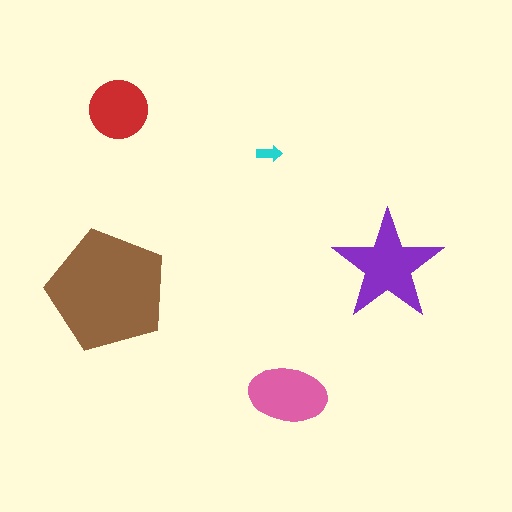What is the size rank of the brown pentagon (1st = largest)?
1st.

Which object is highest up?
The red circle is topmost.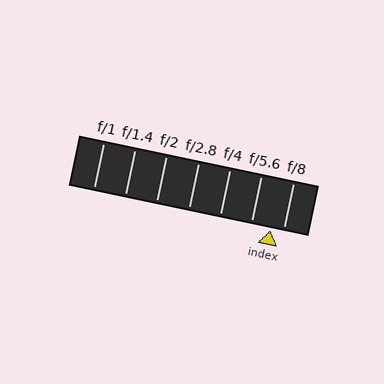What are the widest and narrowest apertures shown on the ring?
The widest aperture shown is f/1 and the narrowest is f/8.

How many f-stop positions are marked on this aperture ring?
There are 7 f-stop positions marked.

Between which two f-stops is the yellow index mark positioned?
The index mark is between f/5.6 and f/8.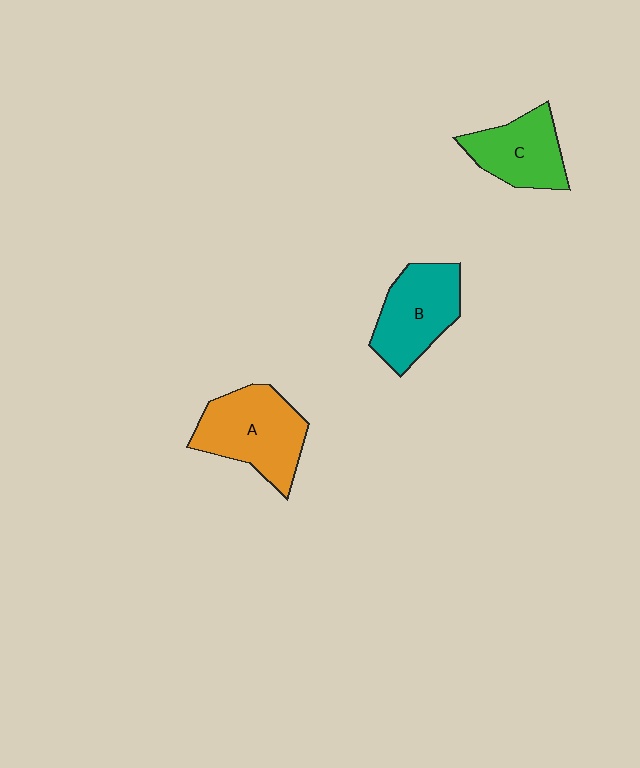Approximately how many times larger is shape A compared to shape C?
Approximately 1.3 times.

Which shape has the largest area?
Shape A (orange).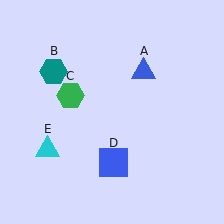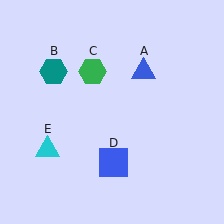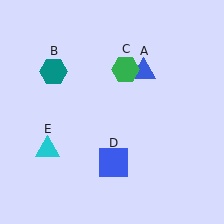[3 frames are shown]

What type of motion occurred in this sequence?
The green hexagon (object C) rotated clockwise around the center of the scene.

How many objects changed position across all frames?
1 object changed position: green hexagon (object C).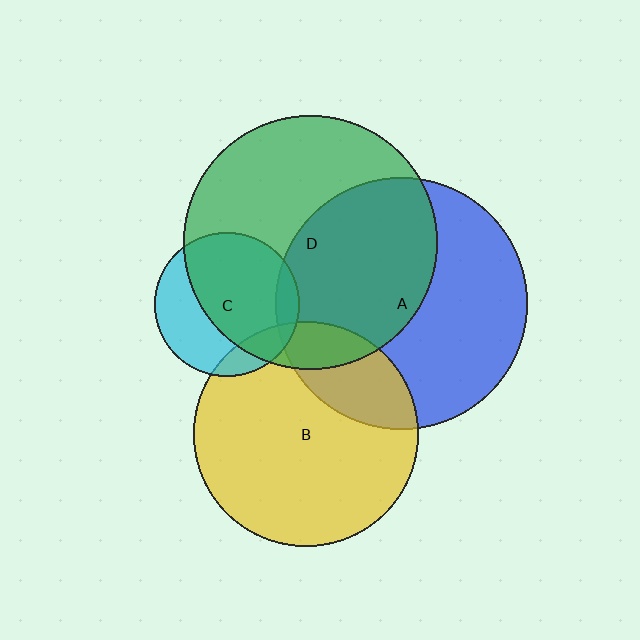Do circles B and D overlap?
Yes.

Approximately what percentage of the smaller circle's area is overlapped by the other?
Approximately 10%.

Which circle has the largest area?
Circle D (green).